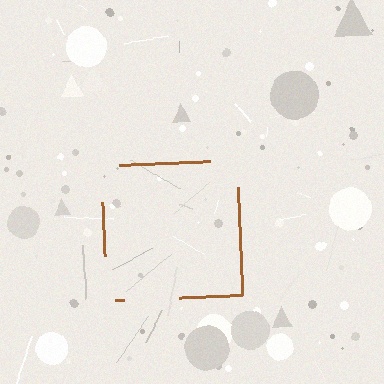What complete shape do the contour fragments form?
The contour fragments form a square.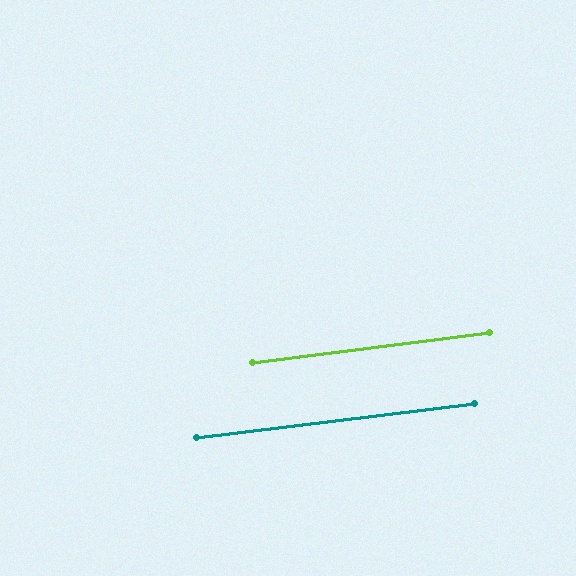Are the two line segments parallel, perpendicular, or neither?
Parallel — their directions differ by only 0.4°.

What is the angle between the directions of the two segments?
Approximately 0 degrees.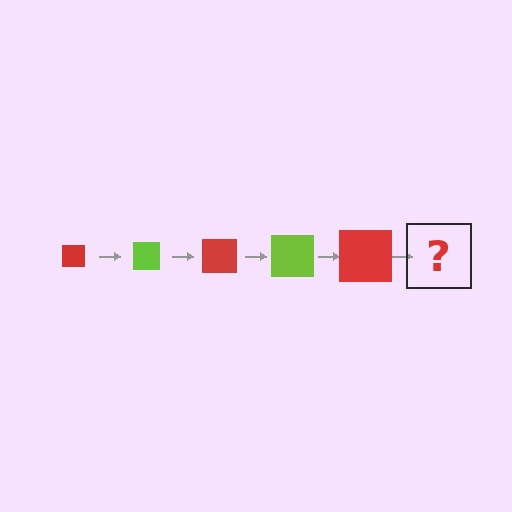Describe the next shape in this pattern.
It should be a lime square, larger than the previous one.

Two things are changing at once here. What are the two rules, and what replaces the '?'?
The two rules are that the square grows larger each step and the color cycles through red and lime. The '?' should be a lime square, larger than the previous one.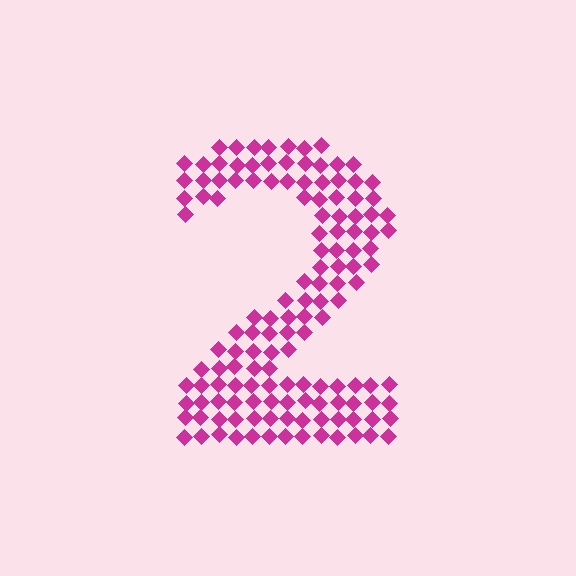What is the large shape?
The large shape is the digit 2.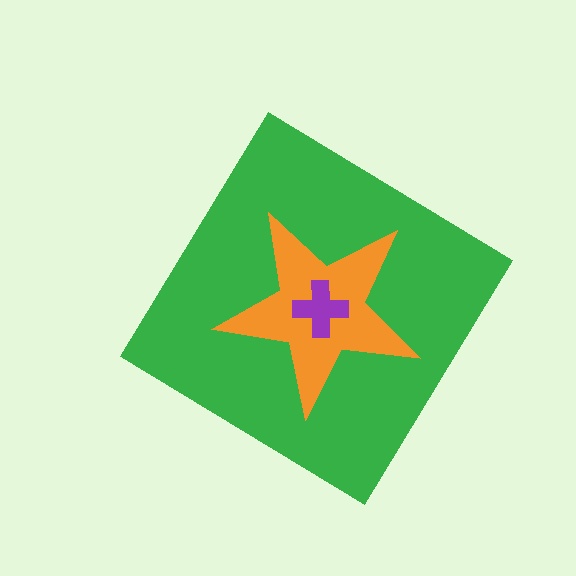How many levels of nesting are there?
3.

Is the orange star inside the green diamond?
Yes.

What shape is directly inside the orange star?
The purple cross.